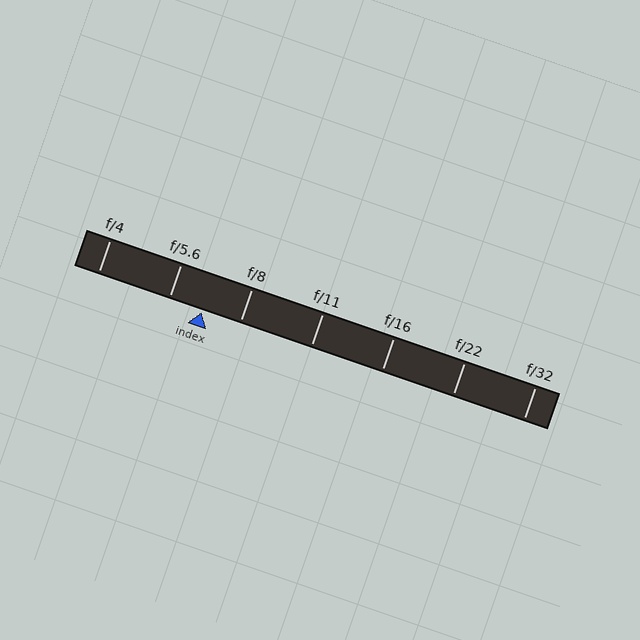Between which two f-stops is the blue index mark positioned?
The index mark is between f/5.6 and f/8.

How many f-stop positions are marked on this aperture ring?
There are 7 f-stop positions marked.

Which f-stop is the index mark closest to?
The index mark is closest to f/5.6.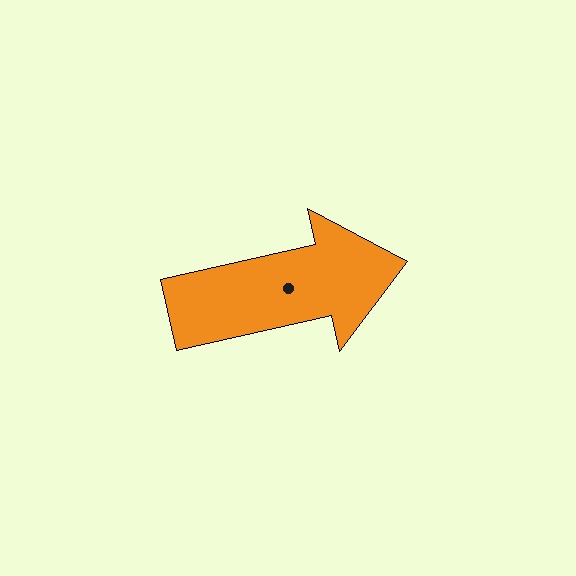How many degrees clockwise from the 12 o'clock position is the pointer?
Approximately 77 degrees.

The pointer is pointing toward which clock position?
Roughly 3 o'clock.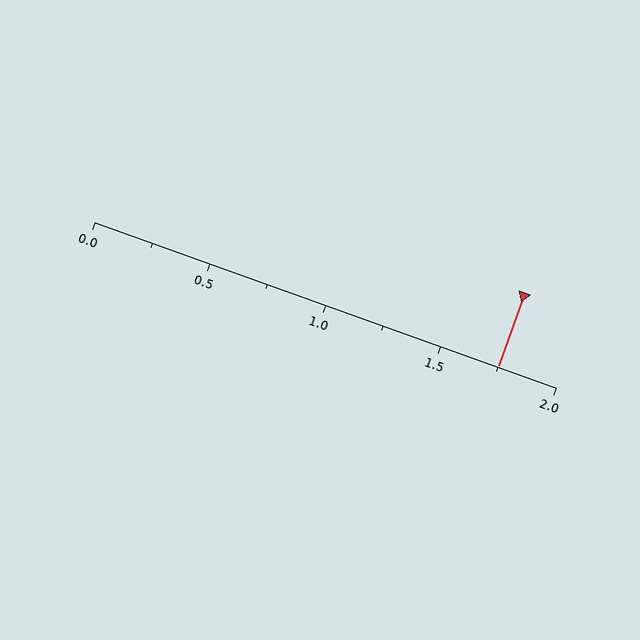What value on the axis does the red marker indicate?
The marker indicates approximately 1.75.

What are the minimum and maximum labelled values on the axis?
The axis runs from 0.0 to 2.0.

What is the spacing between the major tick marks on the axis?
The major ticks are spaced 0.5 apart.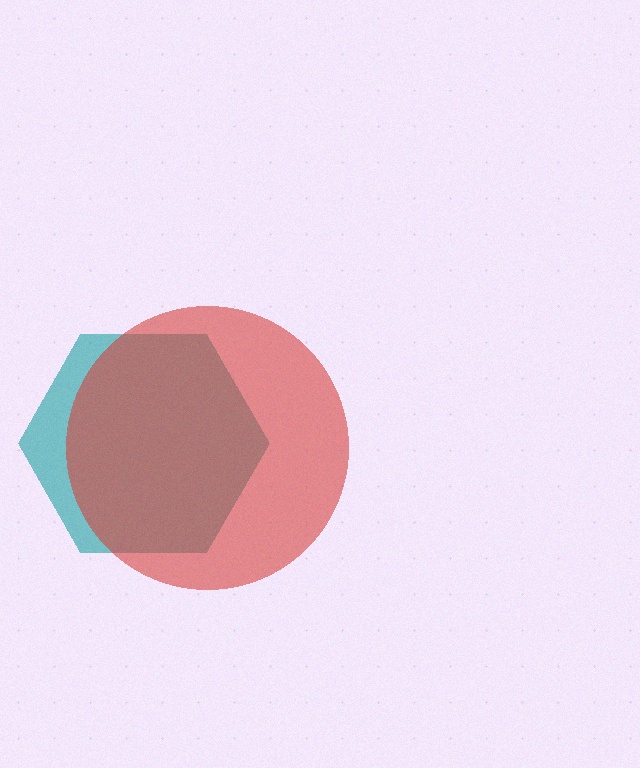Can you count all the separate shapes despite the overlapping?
Yes, there are 2 separate shapes.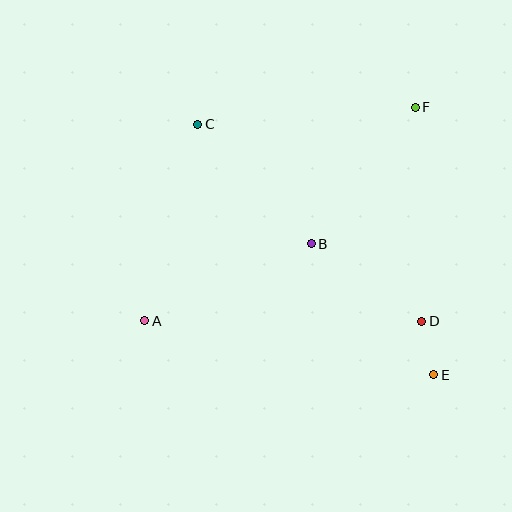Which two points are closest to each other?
Points D and E are closest to each other.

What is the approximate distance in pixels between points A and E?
The distance between A and E is approximately 294 pixels.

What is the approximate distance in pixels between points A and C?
The distance between A and C is approximately 203 pixels.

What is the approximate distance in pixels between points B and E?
The distance between B and E is approximately 179 pixels.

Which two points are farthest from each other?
Points A and F are farthest from each other.